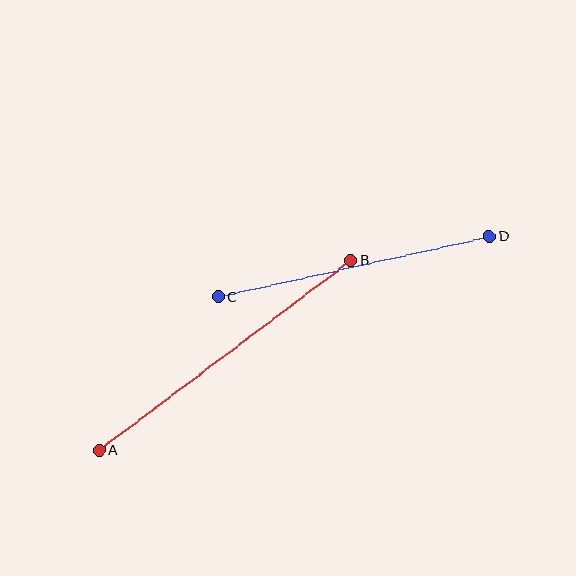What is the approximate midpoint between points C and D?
The midpoint is at approximately (354, 267) pixels.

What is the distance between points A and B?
The distance is approximately 316 pixels.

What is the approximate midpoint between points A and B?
The midpoint is at approximately (225, 356) pixels.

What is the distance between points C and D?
The distance is approximately 278 pixels.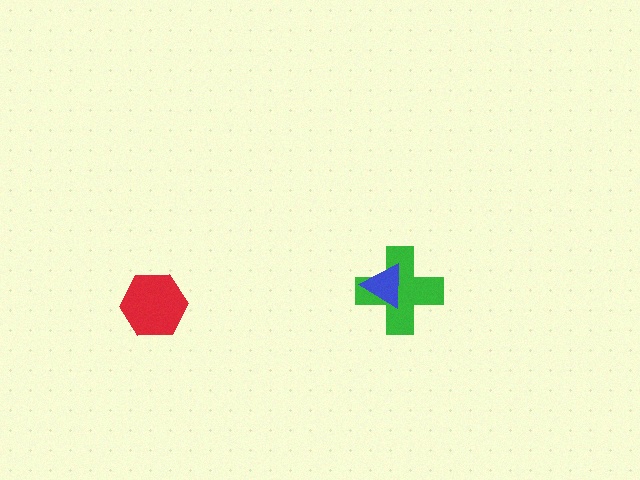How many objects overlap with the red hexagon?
0 objects overlap with the red hexagon.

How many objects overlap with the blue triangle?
1 object overlaps with the blue triangle.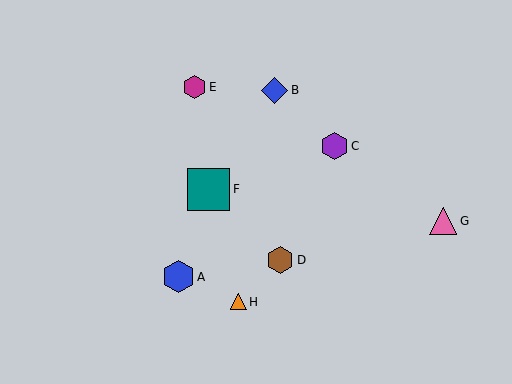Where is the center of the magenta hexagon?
The center of the magenta hexagon is at (194, 87).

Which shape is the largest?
The teal square (labeled F) is the largest.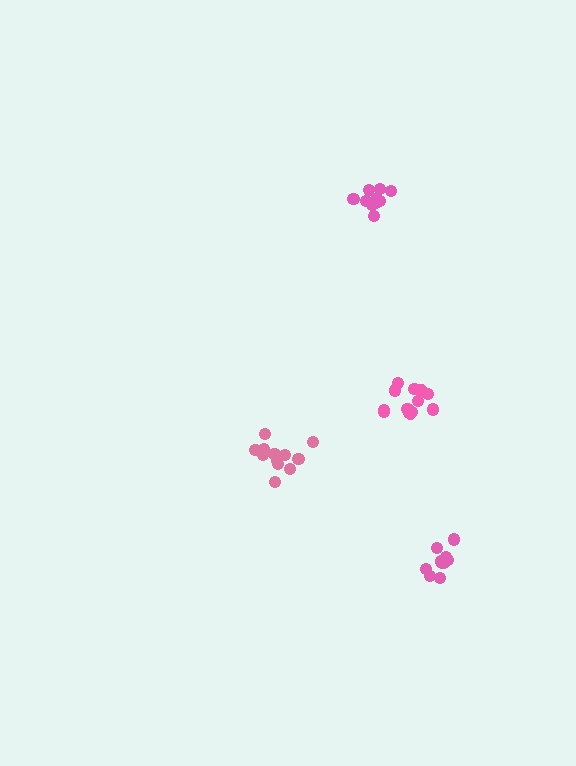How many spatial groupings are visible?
There are 4 spatial groupings.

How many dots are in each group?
Group 1: 11 dots, Group 2: 10 dots, Group 3: 13 dots, Group 4: 13 dots (47 total).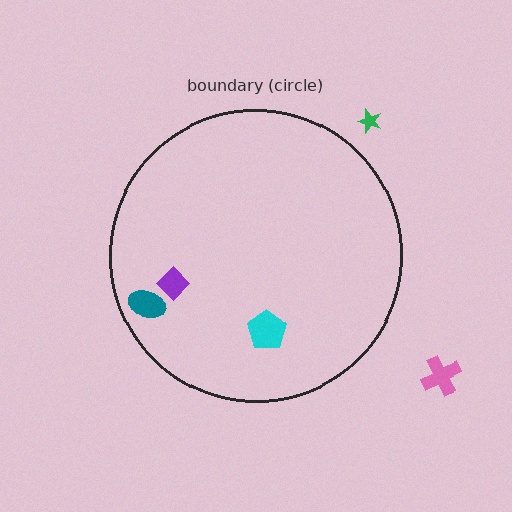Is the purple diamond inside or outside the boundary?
Inside.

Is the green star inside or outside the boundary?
Outside.